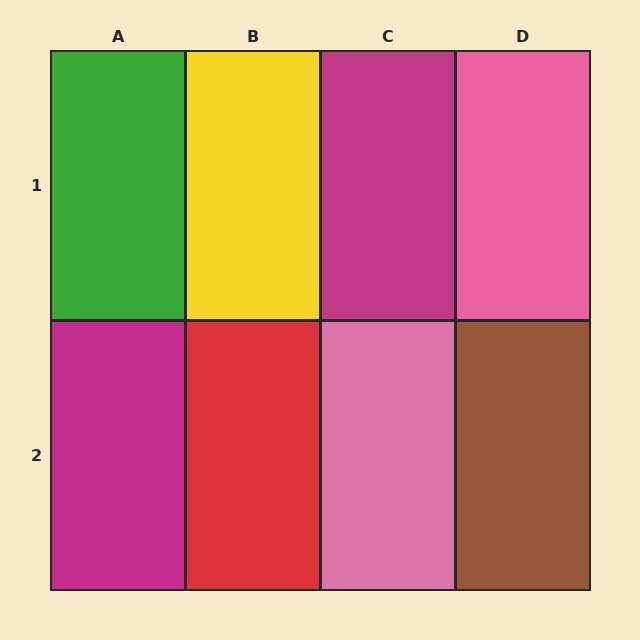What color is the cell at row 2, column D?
Brown.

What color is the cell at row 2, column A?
Magenta.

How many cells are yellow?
1 cell is yellow.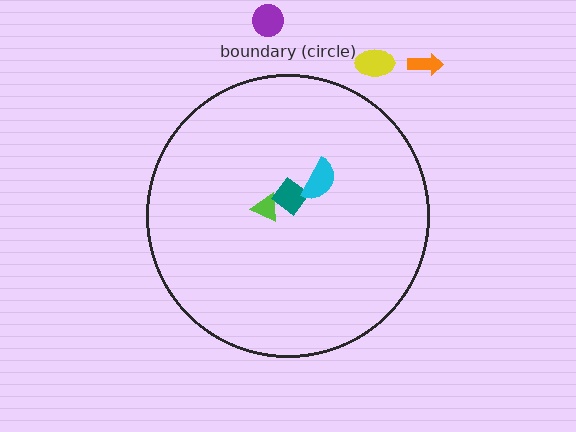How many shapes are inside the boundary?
3 inside, 3 outside.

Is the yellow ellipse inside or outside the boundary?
Outside.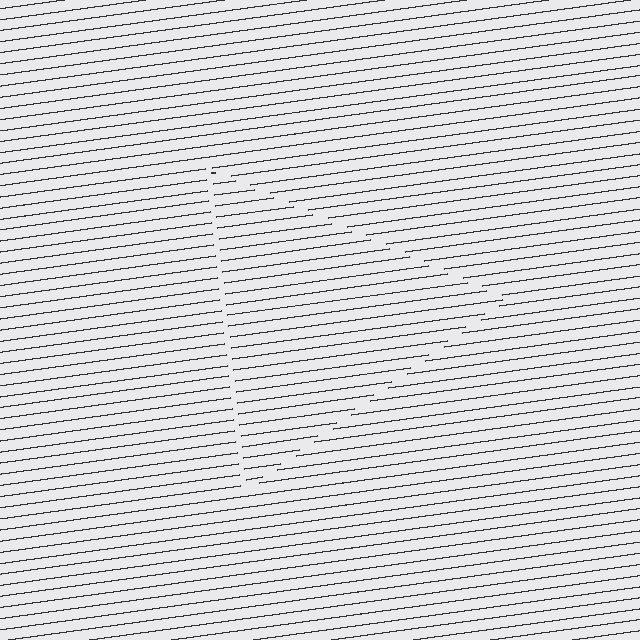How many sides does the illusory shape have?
3 sides — the line-ends trace a triangle.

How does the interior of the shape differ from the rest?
The interior of the shape contains the same grating, shifted by half a period — the contour is defined by the phase discontinuity where line-ends from the inner and outer gratings abut.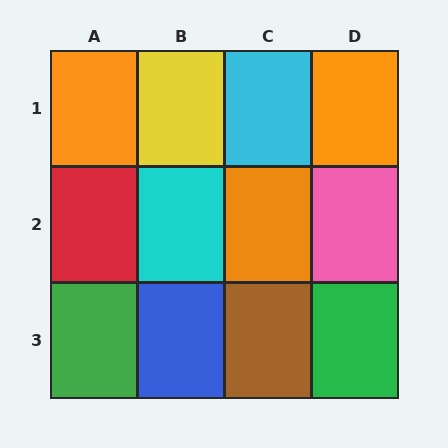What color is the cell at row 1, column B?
Yellow.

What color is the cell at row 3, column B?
Blue.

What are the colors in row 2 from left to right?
Red, cyan, orange, pink.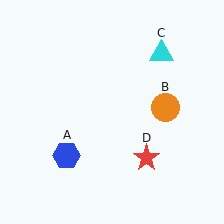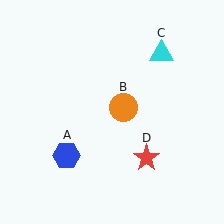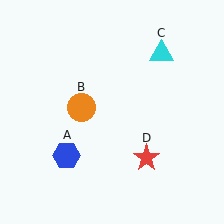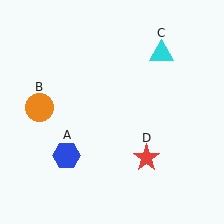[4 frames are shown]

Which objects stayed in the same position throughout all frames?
Blue hexagon (object A) and cyan triangle (object C) and red star (object D) remained stationary.